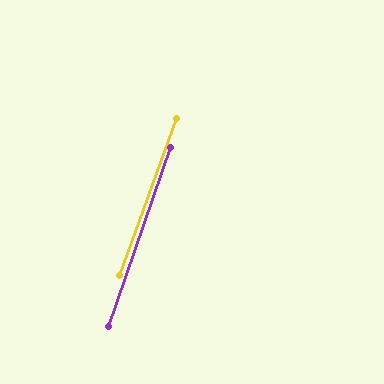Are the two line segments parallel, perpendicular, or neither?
Parallel — their directions differ by only 0.8°.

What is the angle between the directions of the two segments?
Approximately 1 degree.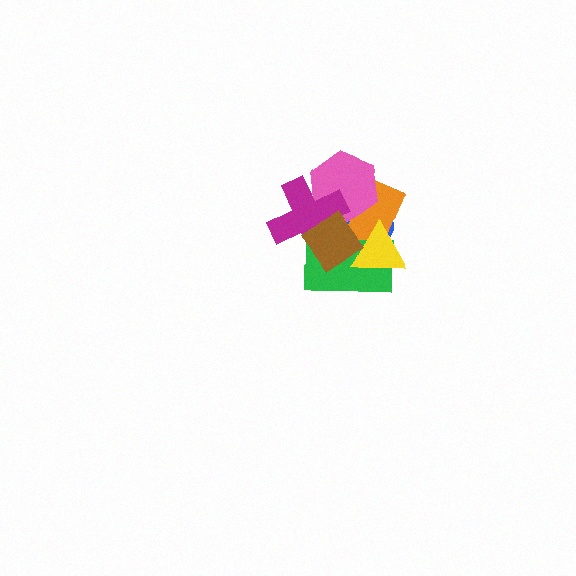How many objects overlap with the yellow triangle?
4 objects overlap with the yellow triangle.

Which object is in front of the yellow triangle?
The brown diamond is in front of the yellow triangle.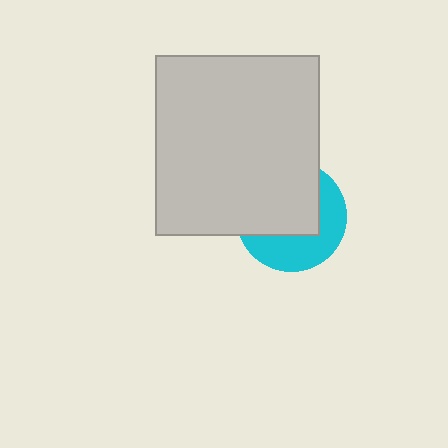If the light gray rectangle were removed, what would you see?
You would see the complete cyan circle.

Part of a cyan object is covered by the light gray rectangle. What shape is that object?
It is a circle.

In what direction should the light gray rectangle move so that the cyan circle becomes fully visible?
The light gray rectangle should move toward the upper-left. That is the shortest direction to clear the overlap and leave the cyan circle fully visible.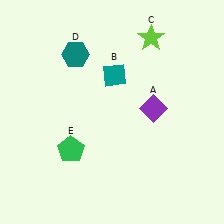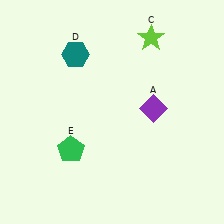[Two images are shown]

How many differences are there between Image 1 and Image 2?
There is 1 difference between the two images.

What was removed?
The teal diamond (B) was removed in Image 2.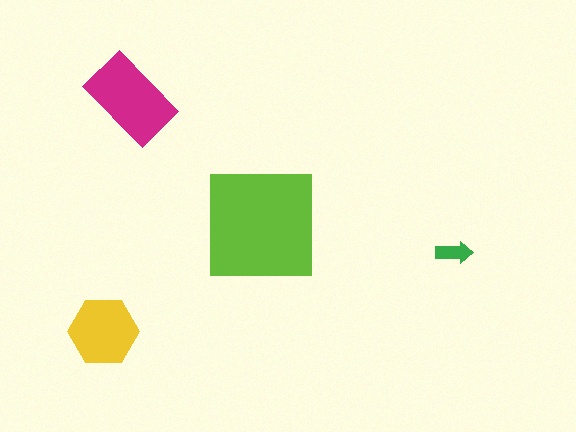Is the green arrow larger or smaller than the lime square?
Smaller.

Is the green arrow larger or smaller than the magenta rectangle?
Smaller.